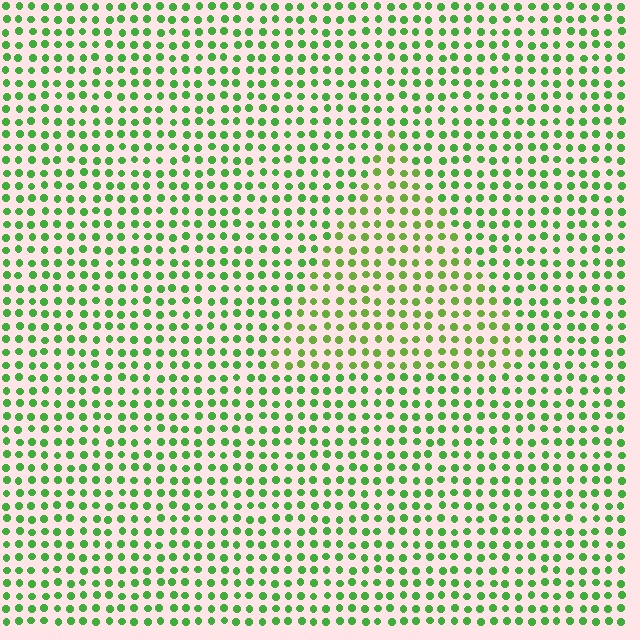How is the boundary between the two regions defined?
The boundary is defined purely by a slight shift in hue (about 22 degrees). Spacing, size, and orientation are identical on both sides.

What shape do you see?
I see a triangle.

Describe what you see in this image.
The image is filled with small green elements in a uniform arrangement. A triangle-shaped region is visible where the elements are tinted to a slightly different hue, forming a subtle color boundary.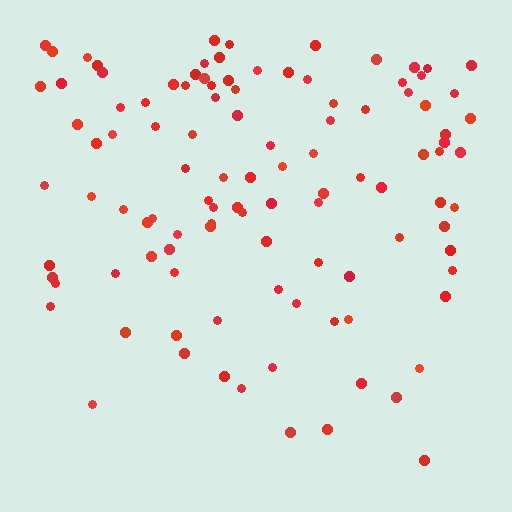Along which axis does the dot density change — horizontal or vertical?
Vertical.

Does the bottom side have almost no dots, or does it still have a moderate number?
Still a moderate number, just noticeably fewer than the top.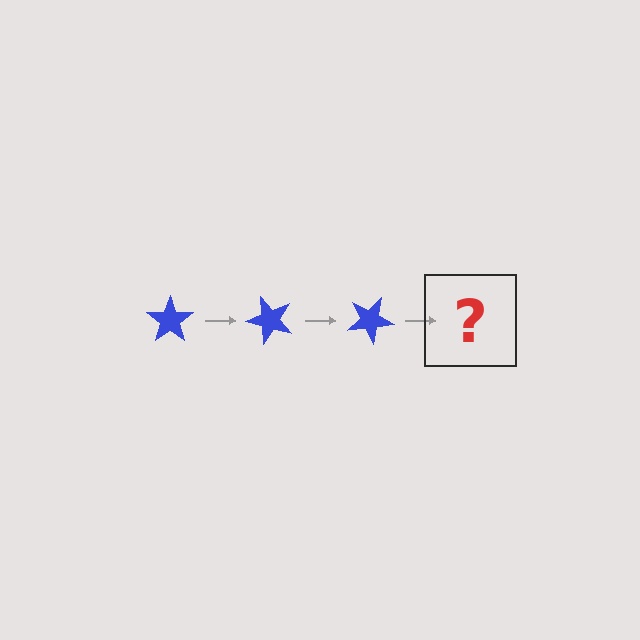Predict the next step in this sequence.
The next step is a blue star rotated 150 degrees.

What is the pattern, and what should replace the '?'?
The pattern is that the star rotates 50 degrees each step. The '?' should be a blue star rotated 150 degrees.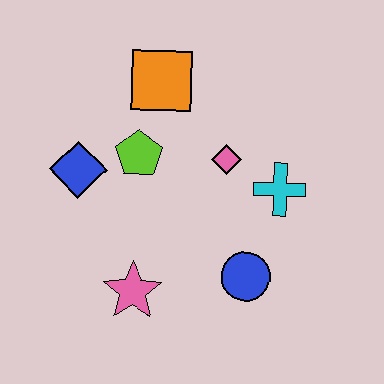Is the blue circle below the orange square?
Yes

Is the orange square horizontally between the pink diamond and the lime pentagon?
Yes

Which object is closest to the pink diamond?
The cyan cross is closest to the pink diamond.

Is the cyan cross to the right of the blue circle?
Yes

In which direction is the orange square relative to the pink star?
The orange square is above the pink star.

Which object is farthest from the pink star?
The orange square is farthest from the pink star.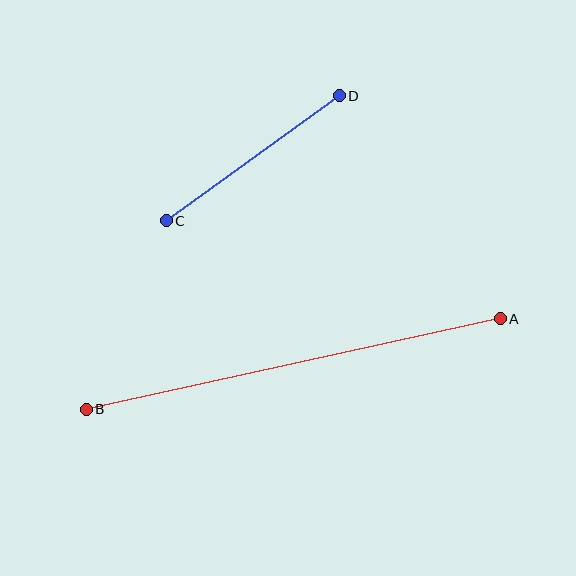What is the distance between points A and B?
The distance is approximately 424 pixels.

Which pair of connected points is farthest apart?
Points A and B are farthest apart.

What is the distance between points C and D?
The distance is approximately 214 pixels.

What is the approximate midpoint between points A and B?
The midpoint is at approximately (293, 364) pixels.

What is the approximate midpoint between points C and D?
The midpoint is at approximately (253, 158) pixels.